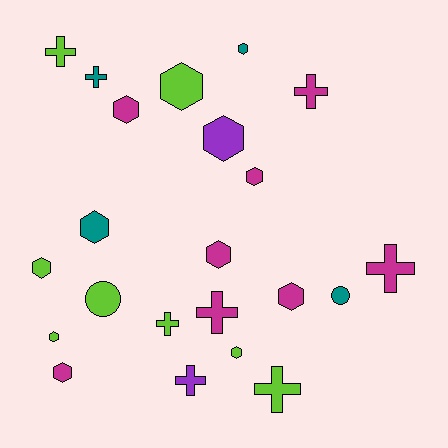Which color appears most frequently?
Lime, with 8 objects.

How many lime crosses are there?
There are 3 lime crosses.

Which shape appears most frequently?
Hexagon, with 12 objects.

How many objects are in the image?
There are 22 objects.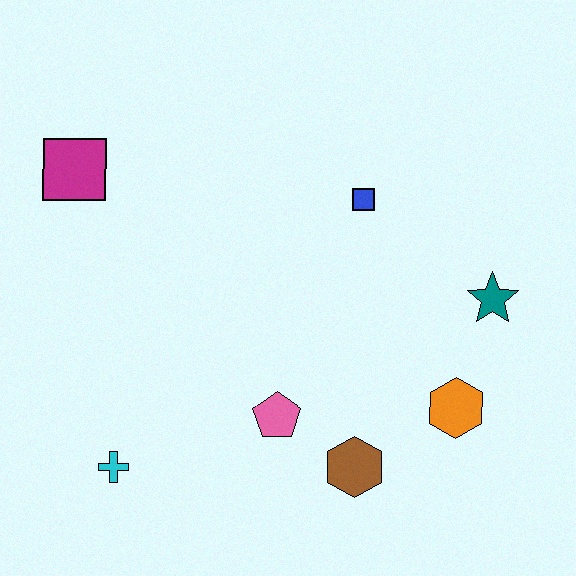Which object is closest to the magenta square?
The blue square is closest to the magenta square.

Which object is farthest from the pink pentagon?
The magenta square is farthest from the pink pentagon.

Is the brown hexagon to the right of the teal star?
No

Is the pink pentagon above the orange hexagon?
No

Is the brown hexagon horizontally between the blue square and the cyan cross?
Yes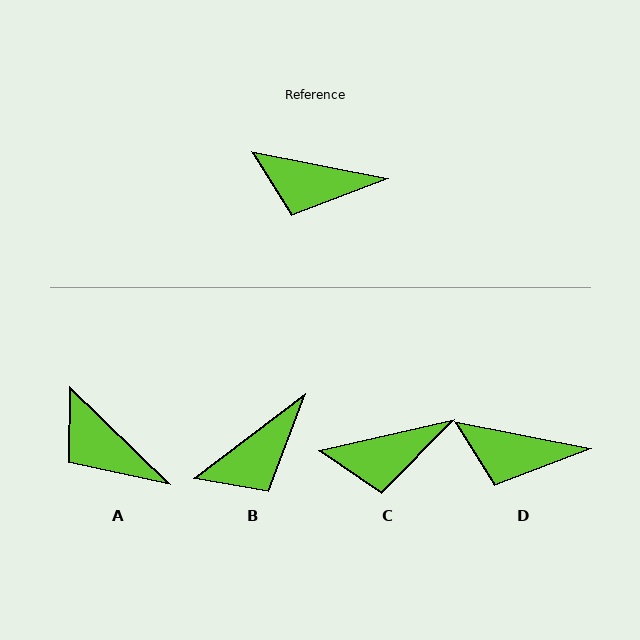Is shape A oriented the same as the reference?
No, it is off by about 33 degrees.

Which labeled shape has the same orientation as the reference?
D.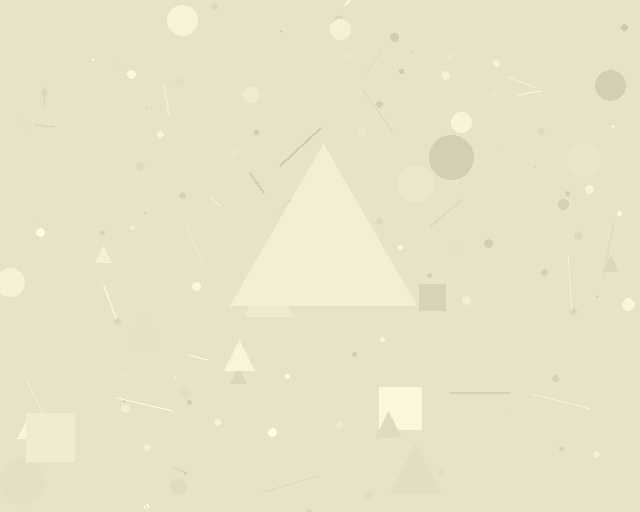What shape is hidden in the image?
A triangle is hidden in the image.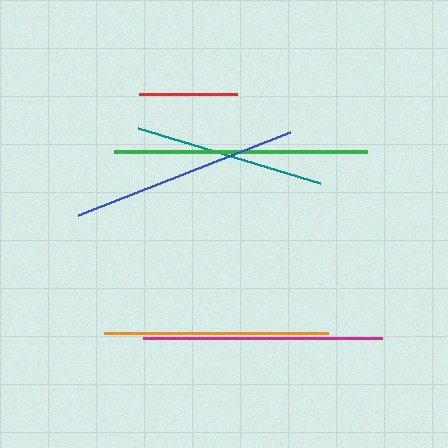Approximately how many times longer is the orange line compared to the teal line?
The orange line is approximately 1.2 times the length of the teal line.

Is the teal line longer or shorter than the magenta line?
The magenta line is longer than the teal line.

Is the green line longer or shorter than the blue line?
The green line is longer than the blue line.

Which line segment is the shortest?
The red line is the shortest at approximately 98 pixels.